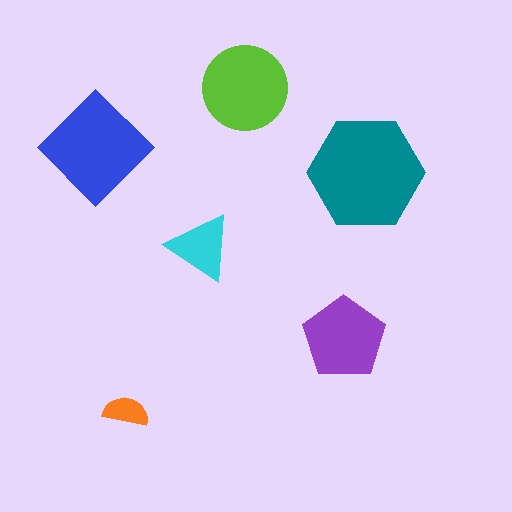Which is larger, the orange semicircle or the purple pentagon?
The purple pentagon.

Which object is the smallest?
The orange semicircle.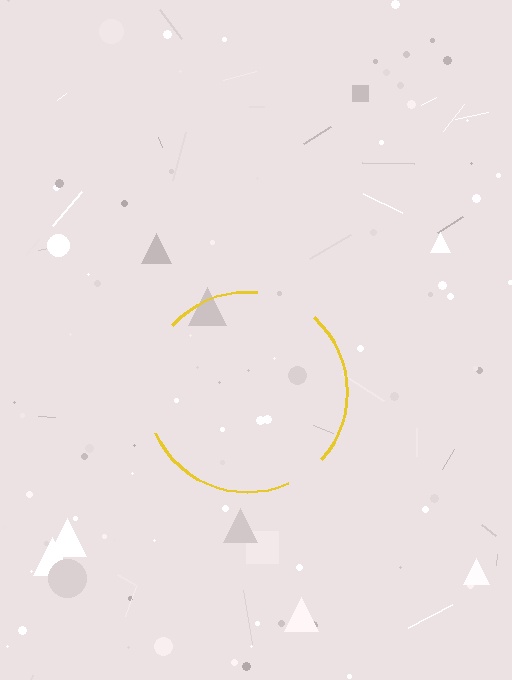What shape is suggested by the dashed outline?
The dashed outline suggests a circle.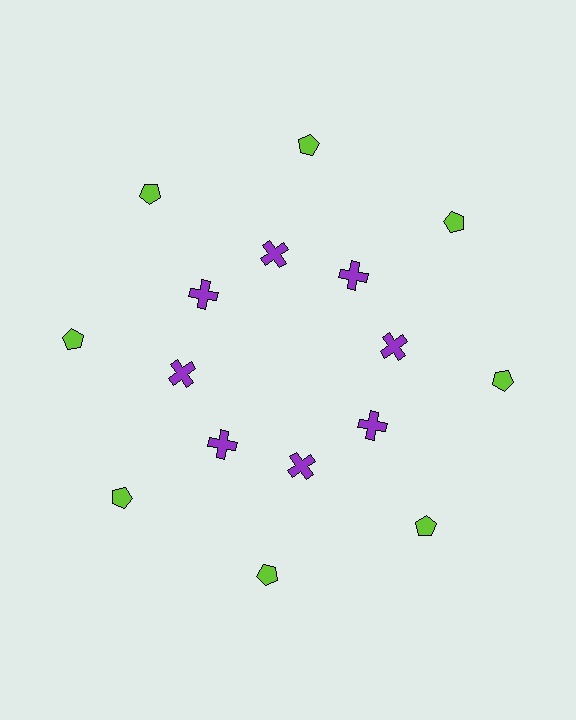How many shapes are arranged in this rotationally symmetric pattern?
There are 16 shapes, arranged in 8 groups of 2.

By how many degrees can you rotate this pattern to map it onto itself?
The pattern maps onto itself every 45 degrees of rotation.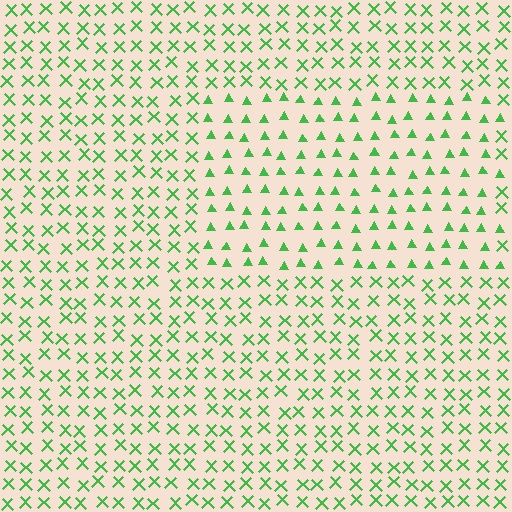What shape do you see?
I see a rectangle.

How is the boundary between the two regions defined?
The boundary is defined by a change in element shape: triangles inside vs. X marks outside. All elements share the same color and spacing.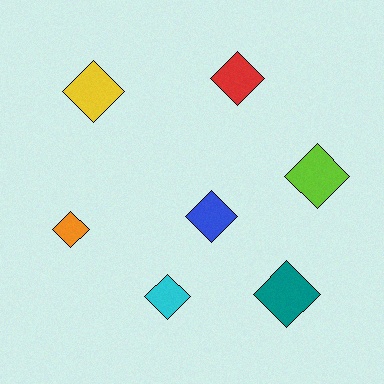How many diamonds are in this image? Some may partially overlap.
There are 7 diamonds.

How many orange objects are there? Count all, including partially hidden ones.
There is 1 orange object.